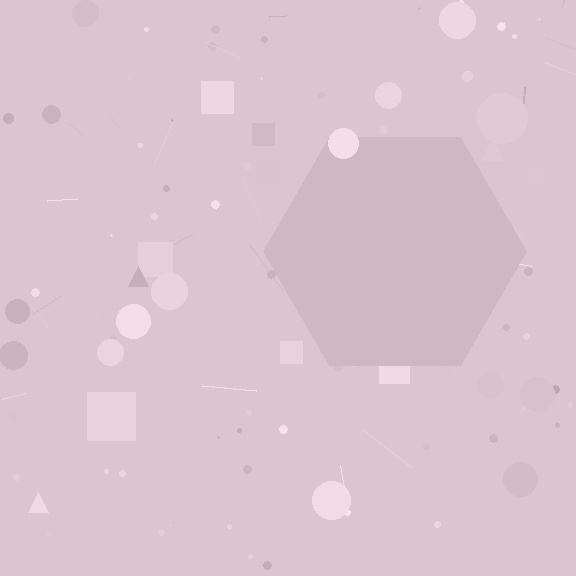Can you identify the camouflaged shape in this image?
The camouflaged shape is a hexagon.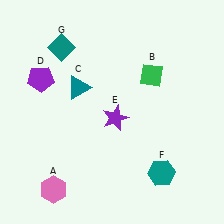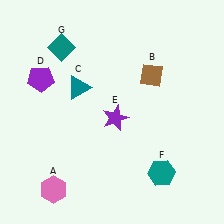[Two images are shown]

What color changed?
The diamond (B) changed from green in Image 1 to brown in Image 2.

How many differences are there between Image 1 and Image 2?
There is 1 difference between the two images.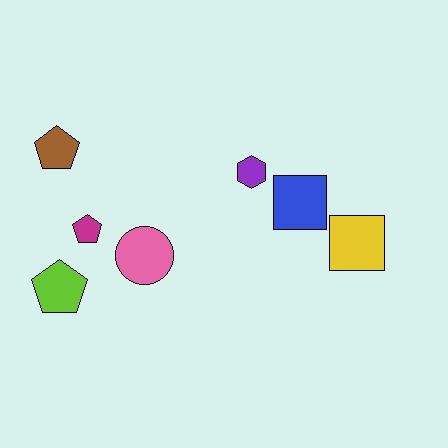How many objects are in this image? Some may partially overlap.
There are 7 objects.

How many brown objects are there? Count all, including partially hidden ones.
There is 1 brown object.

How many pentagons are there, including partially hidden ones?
There are 3 pentagons.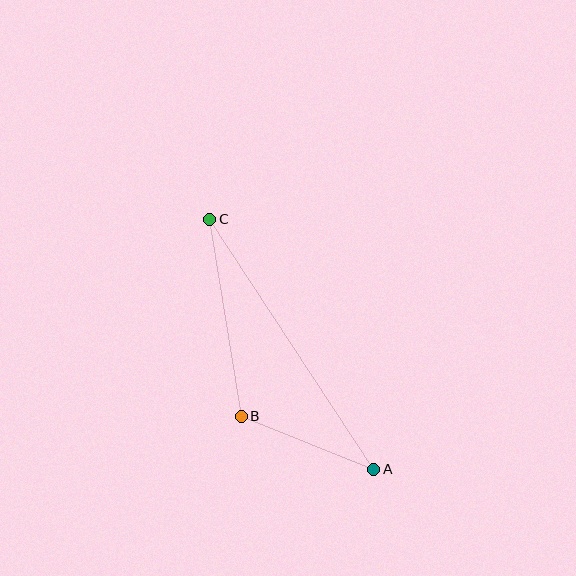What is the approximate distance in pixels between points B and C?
The distance between B and C is approximately 199 pixels.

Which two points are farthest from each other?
Points A and C are farthest from each other.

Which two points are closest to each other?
Points A and B are closest to each other.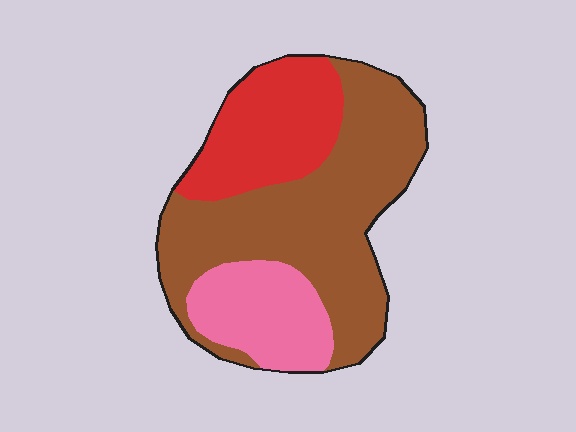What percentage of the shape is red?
Red takes up about one quarter (1/4) of the shape.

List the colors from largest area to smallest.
From largest to smallest: brown, red, pink.